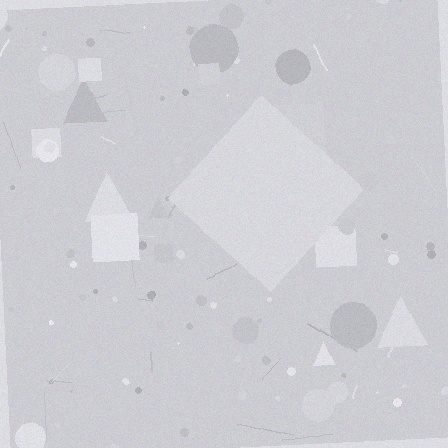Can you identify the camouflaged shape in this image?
The camouflaged shape is a diamond.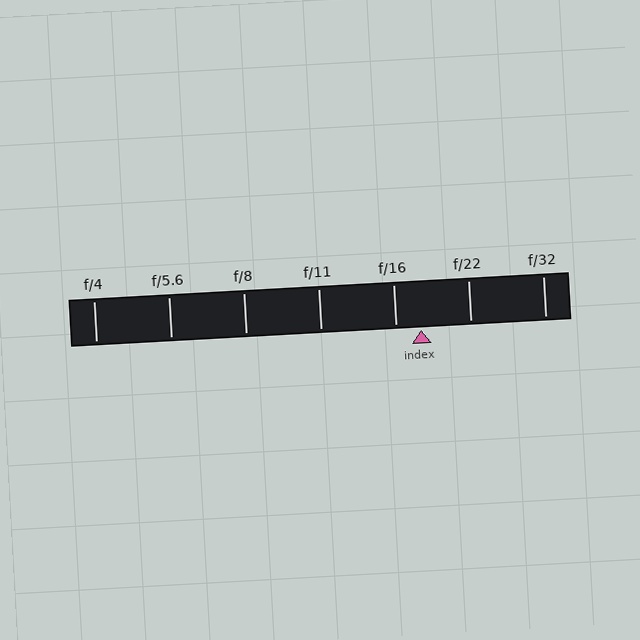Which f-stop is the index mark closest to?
The index mark is closest to f/16.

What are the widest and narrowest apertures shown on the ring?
The widest aperture shown is f/4 and the narrowest is f/32.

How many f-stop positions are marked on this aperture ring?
There are 7 f-stop positions marked.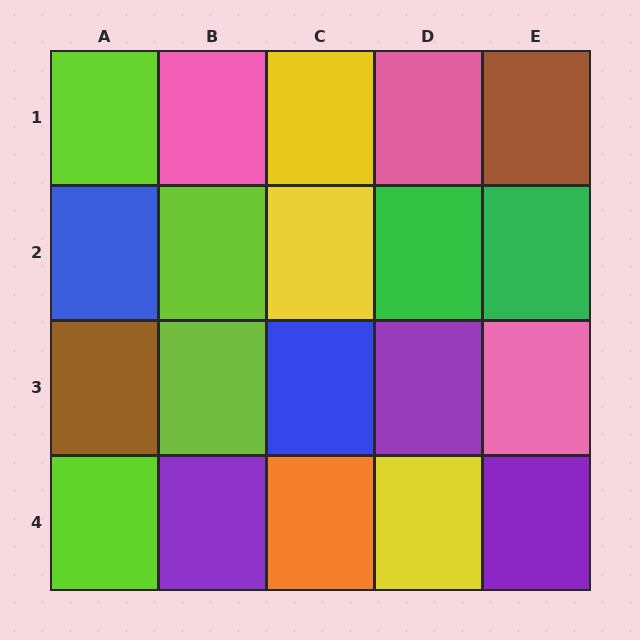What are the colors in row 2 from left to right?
Blue, lime, yellow, green, green.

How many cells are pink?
3 cells are pink.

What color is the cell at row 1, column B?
Pink.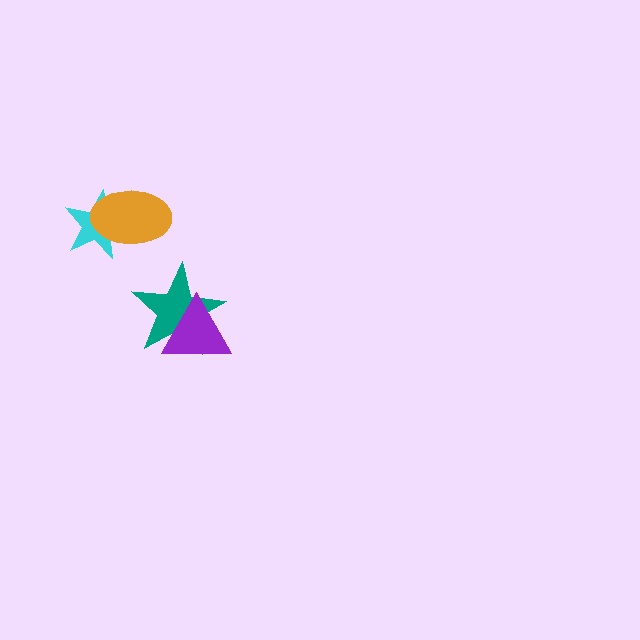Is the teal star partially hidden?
Yes, it is partially covered by another shape.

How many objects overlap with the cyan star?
1 object overlaps with the cyan star.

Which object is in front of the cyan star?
The orange ellipse is in front of the cyan star.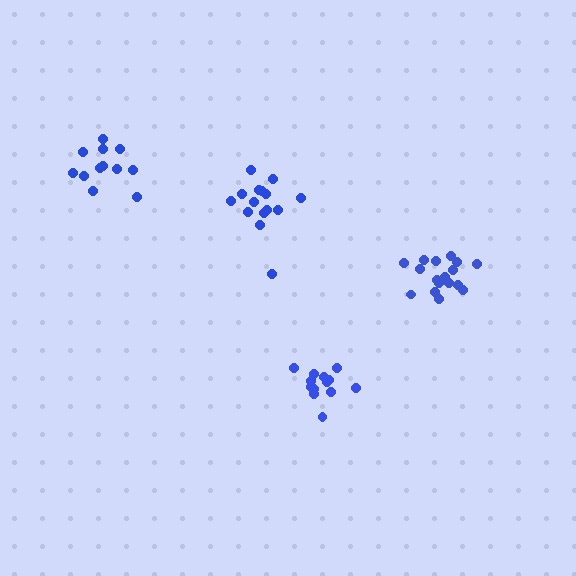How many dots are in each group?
Group 1: 17 dots, Group 2: 16 dots, Group 3: 12 dots, Group 4: 13 dots (58 total).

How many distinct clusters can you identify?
There are 4 distinct clusters.